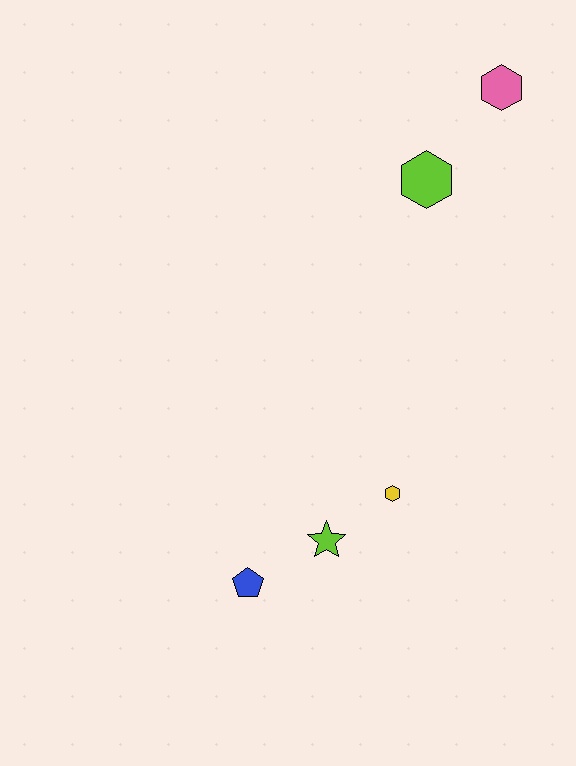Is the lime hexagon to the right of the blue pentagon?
Yes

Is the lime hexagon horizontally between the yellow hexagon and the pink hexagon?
Yes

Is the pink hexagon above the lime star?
Yes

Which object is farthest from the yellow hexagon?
The pink hexagon is farthest from the yellow hexagon.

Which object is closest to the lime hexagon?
The pink hexagon is closest to the lime hexagon.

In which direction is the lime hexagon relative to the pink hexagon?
The lime hexagon is below the pink hexagon.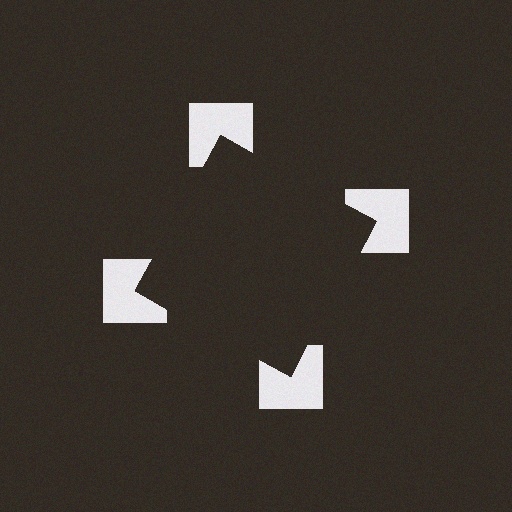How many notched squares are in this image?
There are 4 — one at each vertex of the illusory square.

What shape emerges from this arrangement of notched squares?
An illusory square — its edges are inferred from the aligned wedge cuts in the notched squares, not physically drawn.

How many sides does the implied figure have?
4 sides.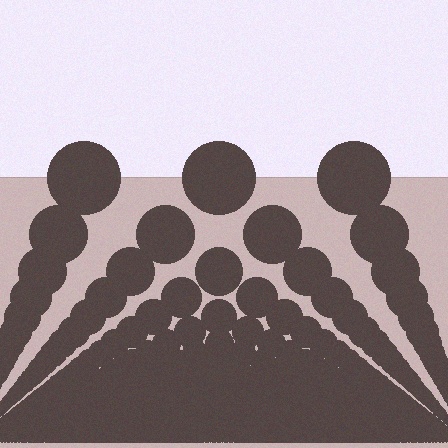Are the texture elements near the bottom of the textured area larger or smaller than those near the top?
Smaller. The gradient is inverted — elements near the bottom are smaller and denser.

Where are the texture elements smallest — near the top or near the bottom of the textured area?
Near the bottom.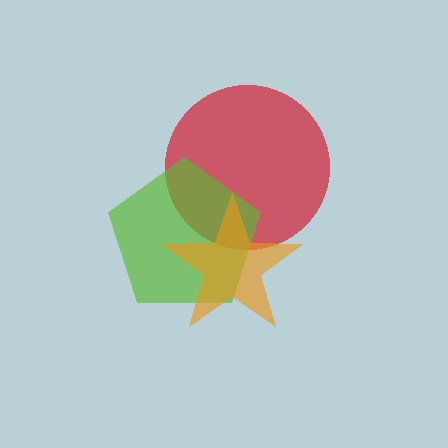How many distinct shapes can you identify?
There are 3 distinct shapes: a red circle, a lime pentagon, an orange star.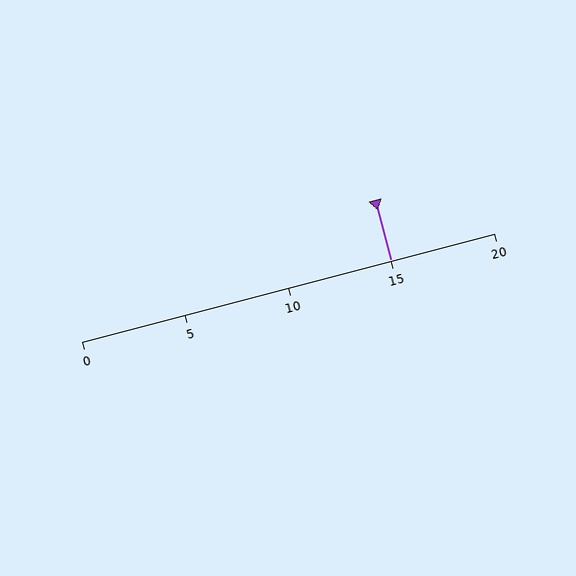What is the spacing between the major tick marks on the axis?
The major ticks are spaced 5 apart.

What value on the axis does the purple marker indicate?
The marker indicates approximately 15.